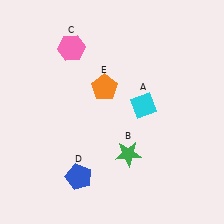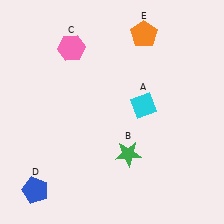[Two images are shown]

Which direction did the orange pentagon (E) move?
The orange pentagon (E) moved up.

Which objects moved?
The objects that moved are: the blue pentagon (D), the orange pentagon (E).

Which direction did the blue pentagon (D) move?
The blue pentagon (D) moved left.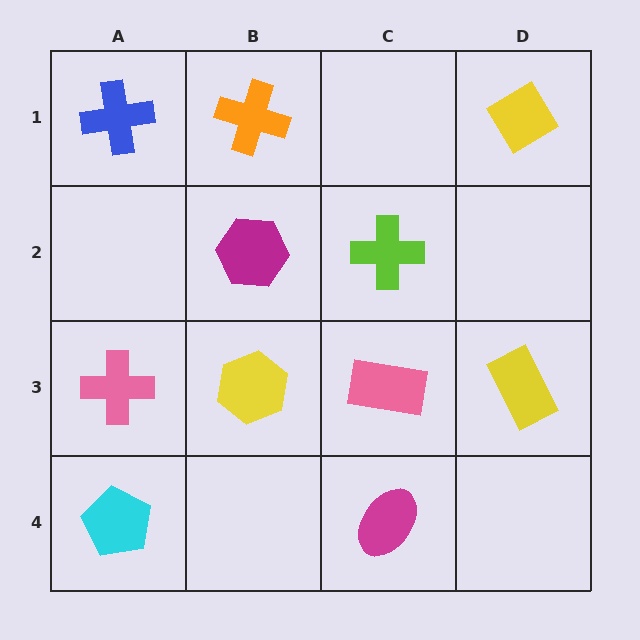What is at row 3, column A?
A pink cross.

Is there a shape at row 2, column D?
No, that cell is empty.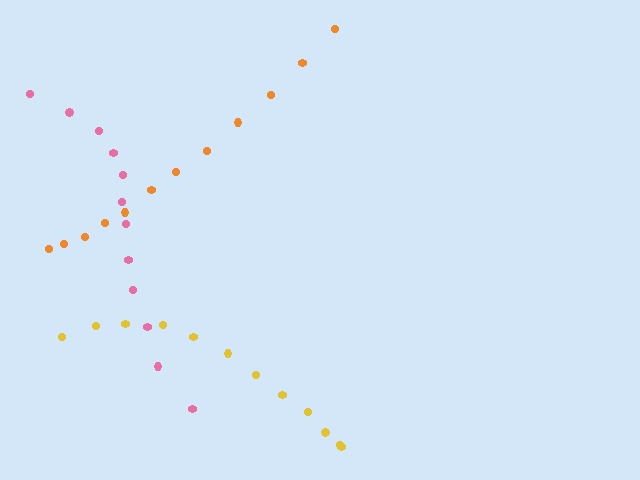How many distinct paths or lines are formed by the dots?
There are 3 distinct paths.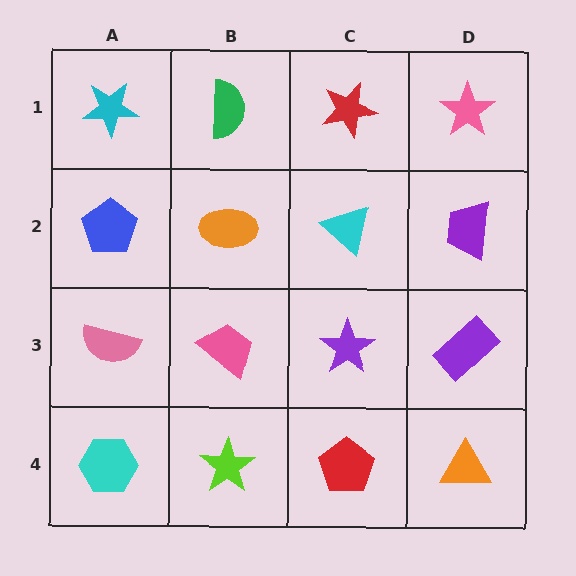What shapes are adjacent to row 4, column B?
A pink trapezoid (row 3, column B), a cyan hexagon (row 4, column A), a red pentagon (row 4, column C).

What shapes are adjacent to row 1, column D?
A purple trapezoid (row 2, column D), a red star (row 1, column C).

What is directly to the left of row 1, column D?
A red star.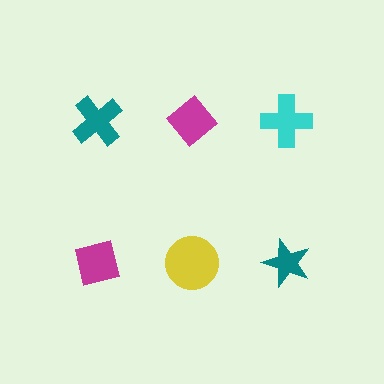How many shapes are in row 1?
3 shapes.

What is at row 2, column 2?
A yellow circle.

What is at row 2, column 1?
A magenta square.